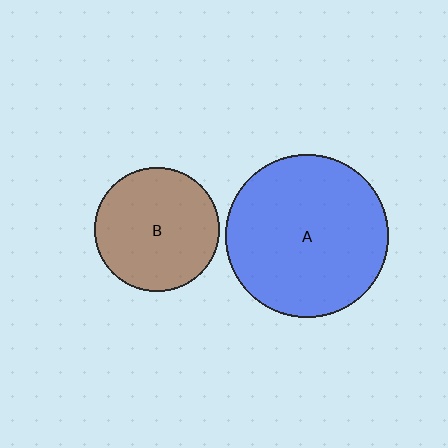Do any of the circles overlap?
No, none of the circles overlap.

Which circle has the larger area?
Circle A (blue).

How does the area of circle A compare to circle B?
Approximately 1.7 times.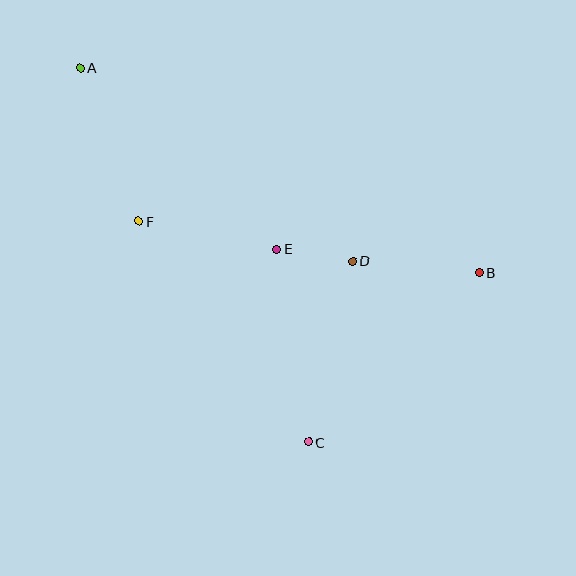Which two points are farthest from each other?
Points A and B are farthest from each other.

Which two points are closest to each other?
Points D and E are closest to each other.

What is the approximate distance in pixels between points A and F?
The distance between A and F is approximately 165 pixels.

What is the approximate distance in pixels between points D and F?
The distance between D and F is approximately 217 pixels.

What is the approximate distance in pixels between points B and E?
The distance between B and E is approximately 205 pixels.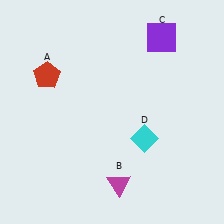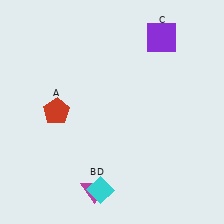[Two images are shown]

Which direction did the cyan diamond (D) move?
The cyan diamond (D) moved down.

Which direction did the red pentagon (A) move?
The red pentagon (A) moved down.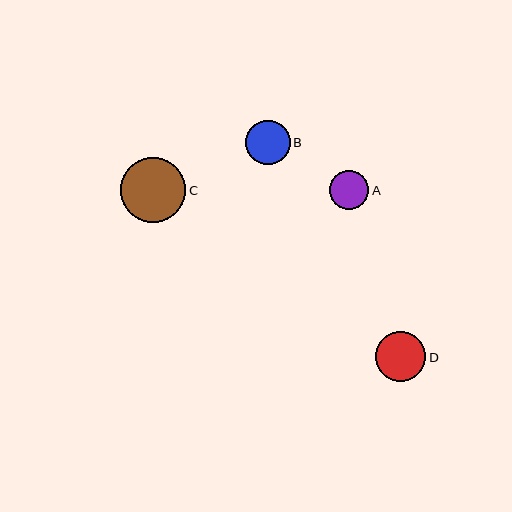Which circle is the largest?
Circle C is the largest with a size of approximately 65 pixels.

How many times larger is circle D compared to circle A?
Circle D is approximately 1.3 times the size of circle A.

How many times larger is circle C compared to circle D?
Circle C is approximately 1.3 times the size of circle D.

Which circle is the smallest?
Circle A is the smallest with a size of approximately 39 pixels.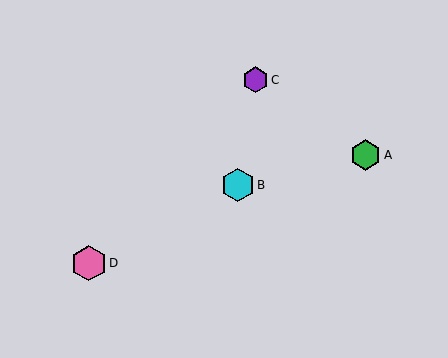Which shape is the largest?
The pink hexagon (labeled D) is the largest.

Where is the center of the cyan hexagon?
The center of the cyan hexagon is at (238, 185).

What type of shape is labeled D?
Shape D is a pink hexagon.